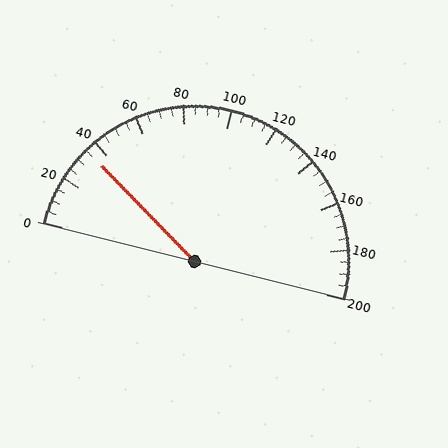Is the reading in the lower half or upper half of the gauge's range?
The reading is in the lower half of the range (0 to 200).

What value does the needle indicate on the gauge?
The needle indicates approximately 35.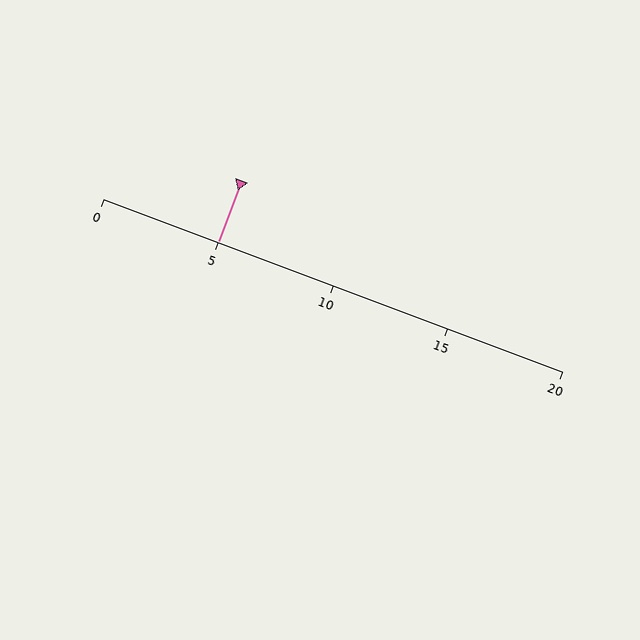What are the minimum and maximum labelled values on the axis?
The axis runs from 0 to 20.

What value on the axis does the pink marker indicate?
The marker indicates approximately 5.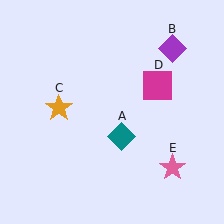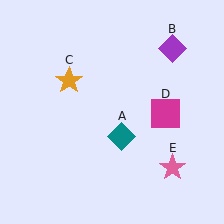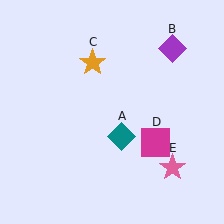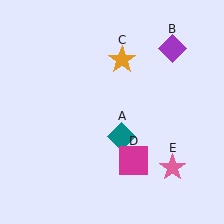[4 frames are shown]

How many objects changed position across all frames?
2 objects changed position: orange star (object C), magenta square (object D).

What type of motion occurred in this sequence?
The orange star (object C), magenta square (object D) rotated clockwise around the center of the scene.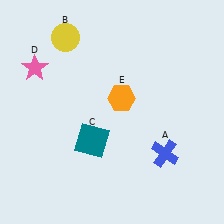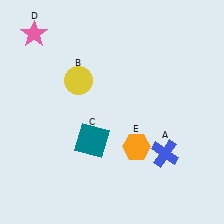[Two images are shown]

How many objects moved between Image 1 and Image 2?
3 objects moved between the two images.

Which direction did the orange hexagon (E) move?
The orange hexagon (E) moved down.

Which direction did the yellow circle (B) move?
The yellow circle (B) moved down.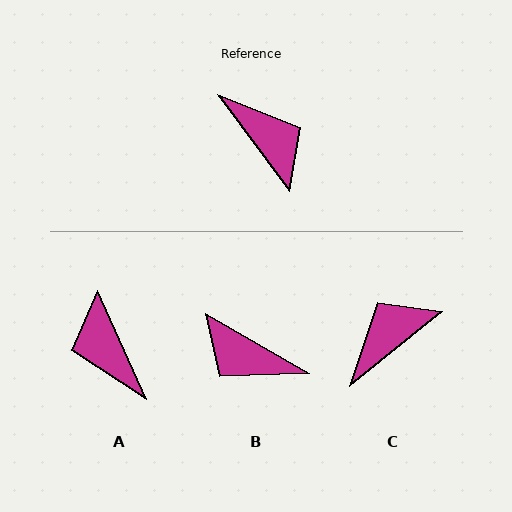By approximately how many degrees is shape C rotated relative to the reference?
Approximately 93 degrees counter-clockwise.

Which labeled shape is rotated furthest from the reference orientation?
A, about 168 degrees away.